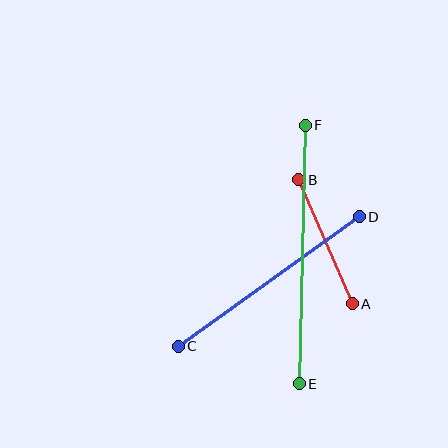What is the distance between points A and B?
The distance is approximately 135 pixels.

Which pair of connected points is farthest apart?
Points E and F are farthest apart.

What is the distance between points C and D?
The distance is approximately 223 pixels.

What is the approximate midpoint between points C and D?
The midpoint is at approximately (269, 281) pixels.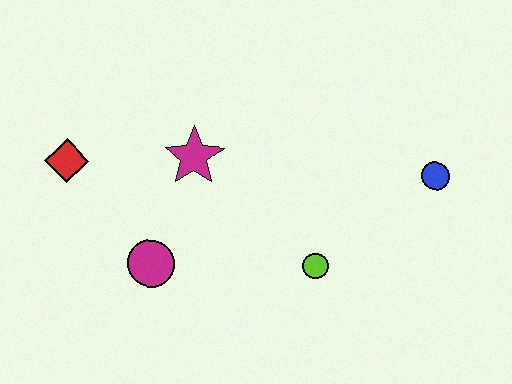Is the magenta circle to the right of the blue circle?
No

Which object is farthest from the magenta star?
The blue circle is farthest from the magenta star.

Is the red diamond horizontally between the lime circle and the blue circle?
No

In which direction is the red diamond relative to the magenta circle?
The red diamond is above the magenta circle.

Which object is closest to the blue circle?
The lime circle is closest to the blue circle.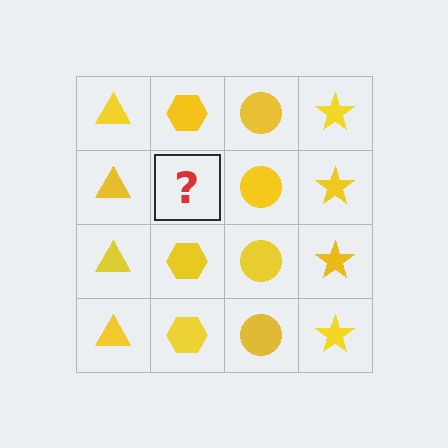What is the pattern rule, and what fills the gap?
The rule is that each column has a consistent shape. The gap should be filled with a yellow hexagon.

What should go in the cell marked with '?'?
The missing cell should contain a yellow hexagon.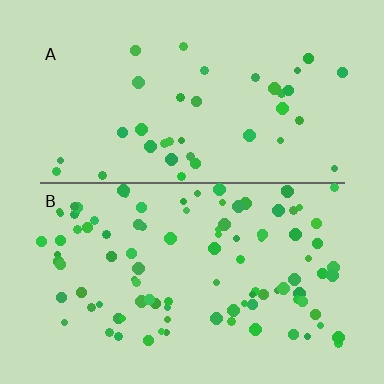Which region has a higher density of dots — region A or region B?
B (the bottom).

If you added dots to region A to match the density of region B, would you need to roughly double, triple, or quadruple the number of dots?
Approximately triple.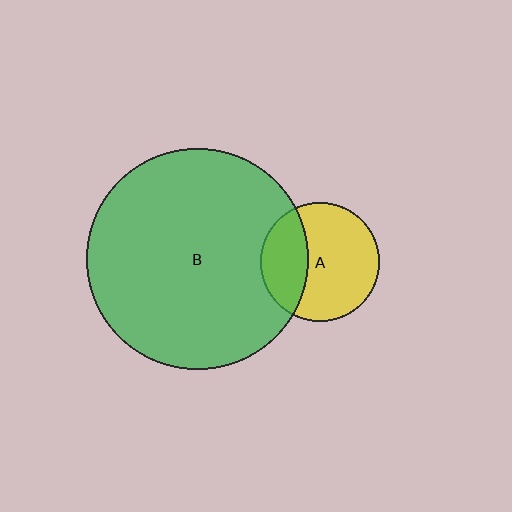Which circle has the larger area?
Circle B (green).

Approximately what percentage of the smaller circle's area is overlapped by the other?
Approximately 30%.